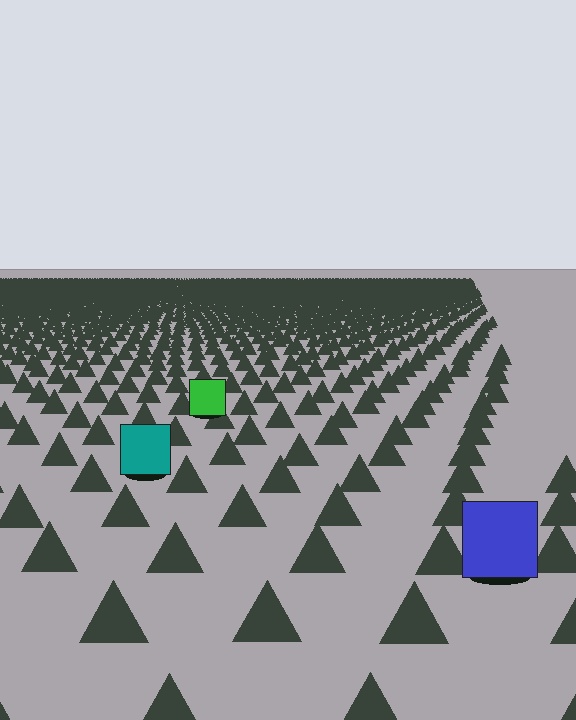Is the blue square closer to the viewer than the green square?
Yes. The blue square is closer — you can tell from the texture gradient: the ground texture is coarser near it.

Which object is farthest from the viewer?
The green square is farthest from the viewer. It appears smaller and the ground texture around it is denser.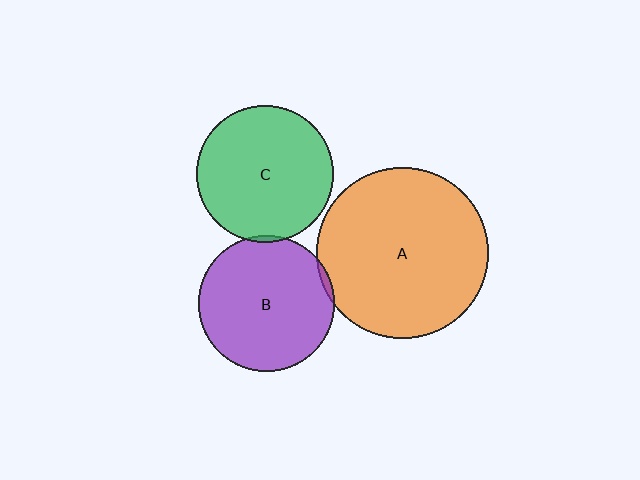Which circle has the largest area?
Circle A (orange).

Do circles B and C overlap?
Yes.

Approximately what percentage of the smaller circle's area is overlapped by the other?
Approximately 5%.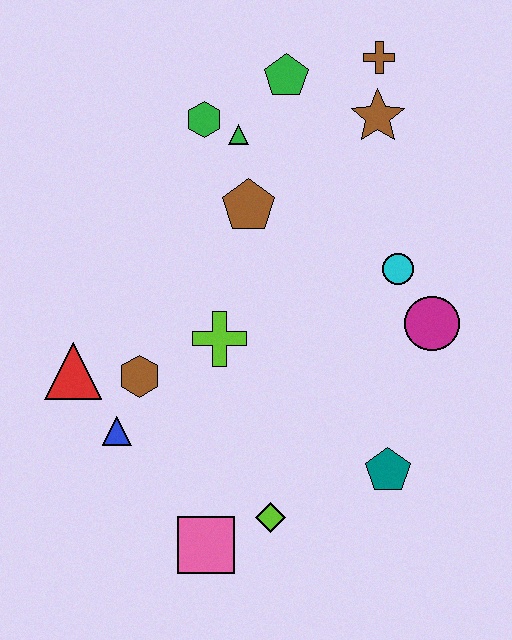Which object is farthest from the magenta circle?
The red triangle is farthest from the magenta circle.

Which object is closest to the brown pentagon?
The green triangle is closest to the brown pentagon.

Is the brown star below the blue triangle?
No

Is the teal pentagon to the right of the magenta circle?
No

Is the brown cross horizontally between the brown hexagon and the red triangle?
No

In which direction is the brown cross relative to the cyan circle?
The brown cross is above the cyan circle.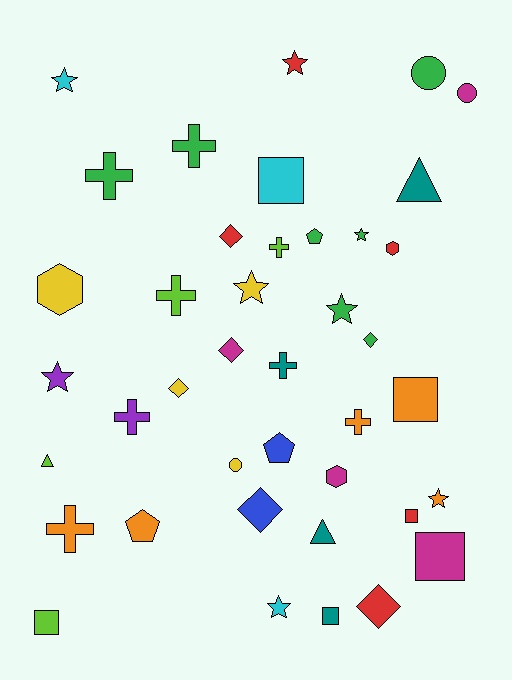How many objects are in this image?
There are 40 objects.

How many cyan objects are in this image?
There are 3 cyan objects.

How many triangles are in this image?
There are 3 triangles.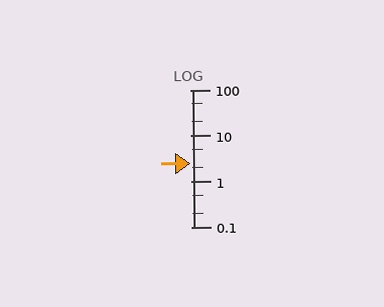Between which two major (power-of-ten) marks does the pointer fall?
The pointer is between 1 and 10.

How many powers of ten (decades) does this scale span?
The scale spans 3 decades, from 0.1 to 100.